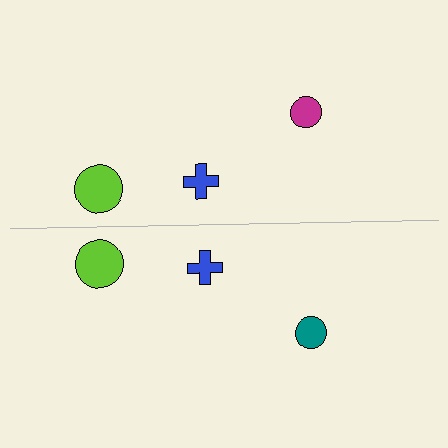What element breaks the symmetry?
The teal circle on the bottom side breaks the symmetry — its mirror counterpart is magenta.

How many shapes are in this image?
There are 6 shapes in this image.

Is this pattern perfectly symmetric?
No, the pattern is not perfectly symmetric. The teal circle on the bottom side breaks the symmetry — its mirror counterpart is magenta.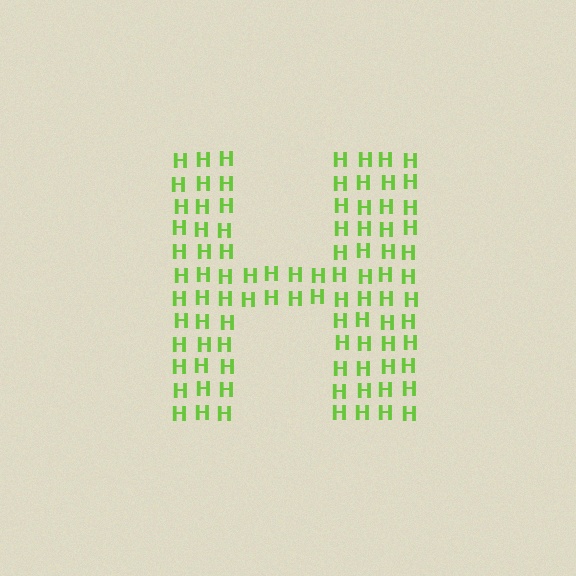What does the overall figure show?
The overall figure shows the letter H.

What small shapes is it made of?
It is made of small letter H's.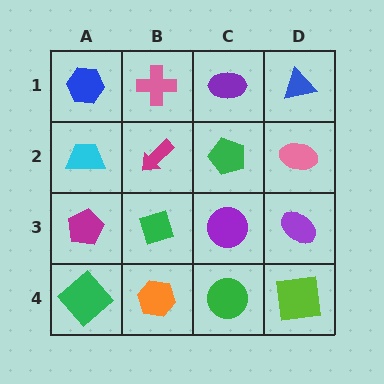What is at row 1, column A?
A blue hexagon.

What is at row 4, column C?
A green circle.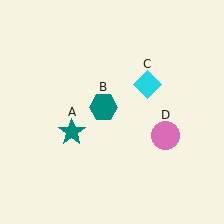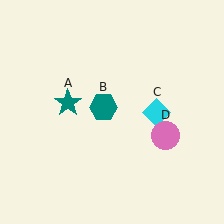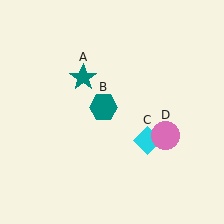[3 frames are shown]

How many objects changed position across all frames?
2 objects changed position: teal star (object A), cyan diamond (object C).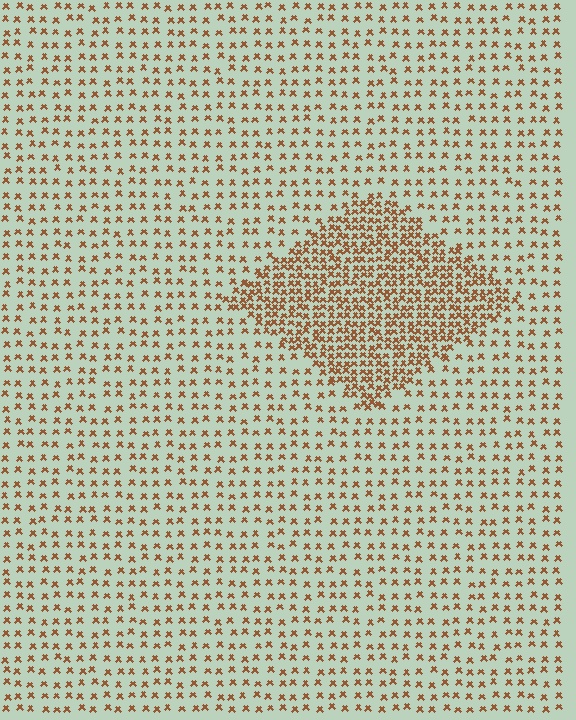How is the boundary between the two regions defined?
The boundary is defined by a change in element density (approximately 2.5x ratio). All elements are the same color, size, and shape.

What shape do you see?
I see a diamond.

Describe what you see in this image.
The image contains small brown elements arranged at two different densities. A diamond-shaped region is visible where the elements are more densely packed than the surrounding area.